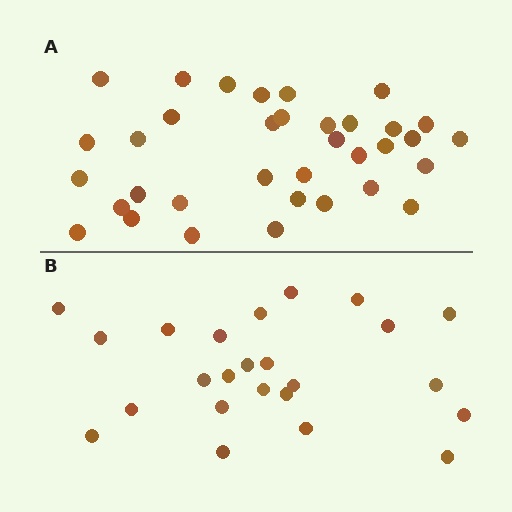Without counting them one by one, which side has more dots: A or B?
Region A (the top region) has more dots.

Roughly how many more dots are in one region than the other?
Region A has roughly 12 or so more dots than region B.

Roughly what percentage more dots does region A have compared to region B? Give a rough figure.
About 45% more.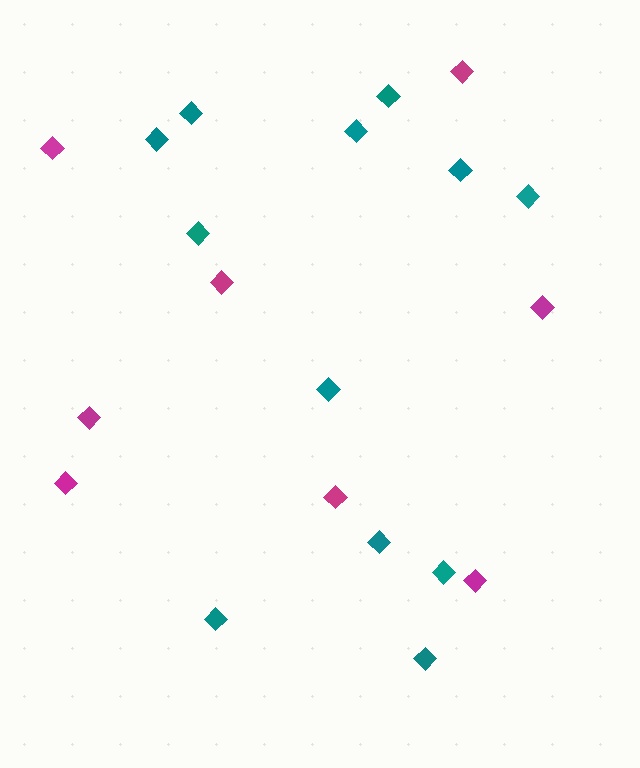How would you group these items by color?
There are 2 groups: one group of teal diamonds (12) and one group of magenta diamonds (8).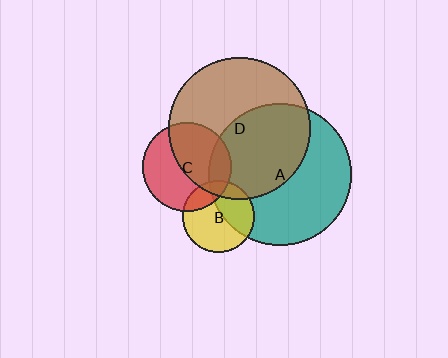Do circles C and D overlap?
Yes.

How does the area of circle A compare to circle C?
Approximately 2.6 times.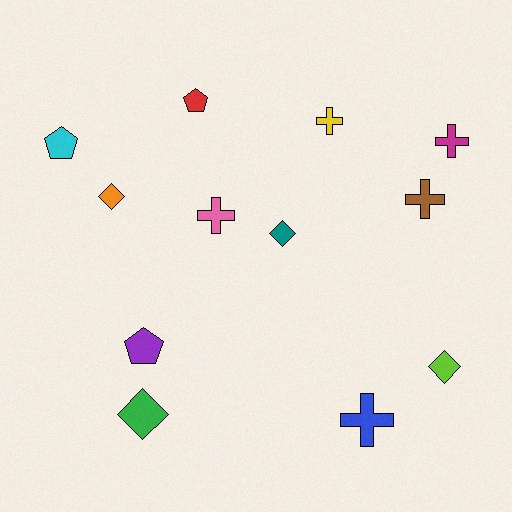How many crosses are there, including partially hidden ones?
There are 5 crosses.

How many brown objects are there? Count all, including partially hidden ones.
There is 1 brown object.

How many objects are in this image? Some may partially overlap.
There are 12 objects.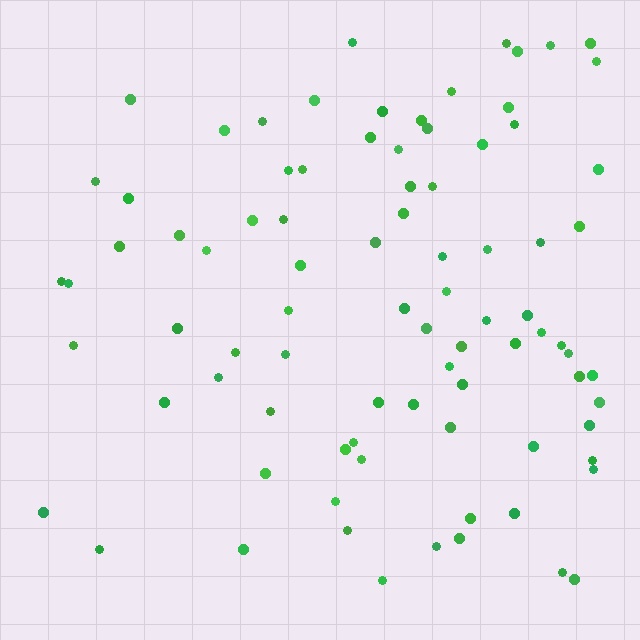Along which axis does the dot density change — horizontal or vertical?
Horizontal.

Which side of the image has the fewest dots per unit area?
The left.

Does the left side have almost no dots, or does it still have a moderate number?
Still a moderate number, just noticeably fewer than the right.